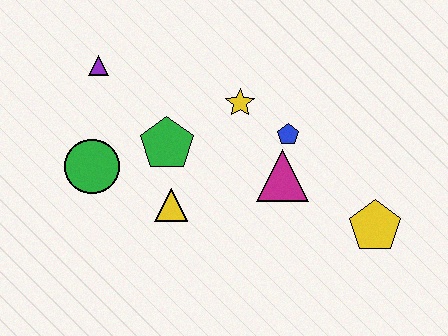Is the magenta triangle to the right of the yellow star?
Yes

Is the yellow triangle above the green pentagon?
No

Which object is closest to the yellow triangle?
The green pentagon is closest to the yellow triangle.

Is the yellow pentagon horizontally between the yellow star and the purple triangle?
No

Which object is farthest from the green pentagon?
The yellow pentagon is farthest from the green pentagon.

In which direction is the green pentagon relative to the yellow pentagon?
The green pentagon is to the left of the yellow pentagon.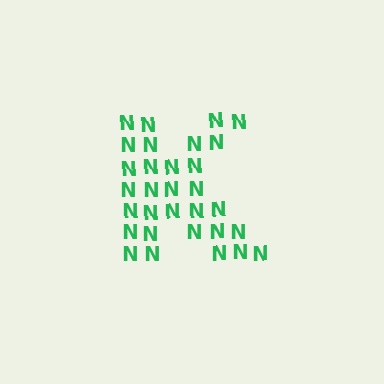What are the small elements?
The small elements are letter N's.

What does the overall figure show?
The overall figure shows the letter K.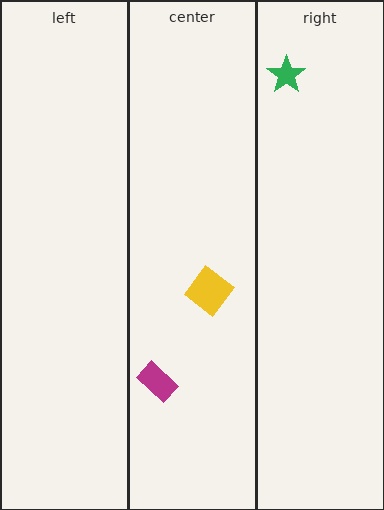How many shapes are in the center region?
2.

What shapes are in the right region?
The green star.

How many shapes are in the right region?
1.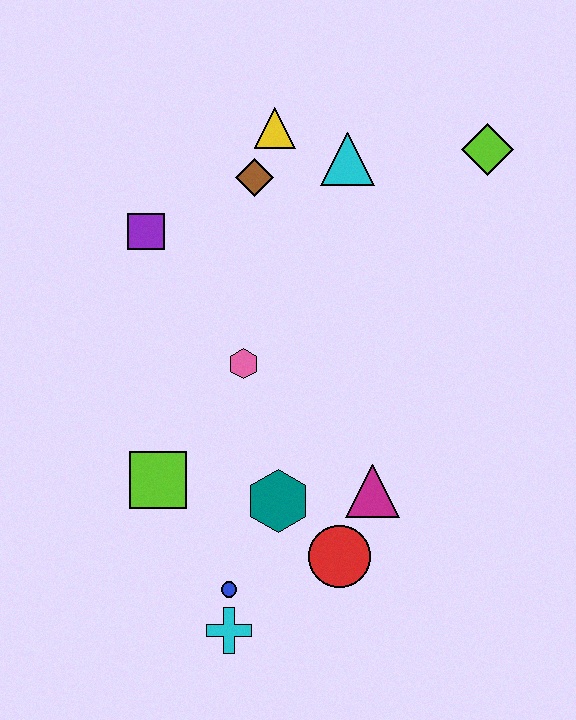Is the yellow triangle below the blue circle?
No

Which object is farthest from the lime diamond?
The cyan cross is farthest from the lime diamond.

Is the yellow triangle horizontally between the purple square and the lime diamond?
Yes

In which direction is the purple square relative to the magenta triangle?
The purple square is above the magenta triangle.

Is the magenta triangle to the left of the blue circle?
No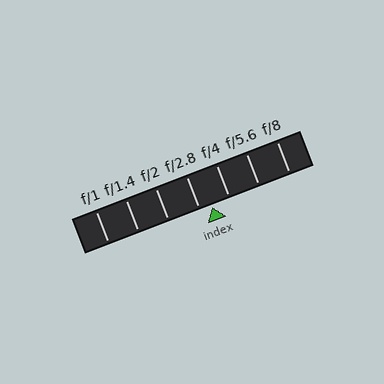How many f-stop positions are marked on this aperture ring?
There are 7 f-stop positions marked.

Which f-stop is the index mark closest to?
The index mark is closest to f/2.8.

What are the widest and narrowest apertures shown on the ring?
The widest aperture shown is f/1 and the narrowest is f/8.